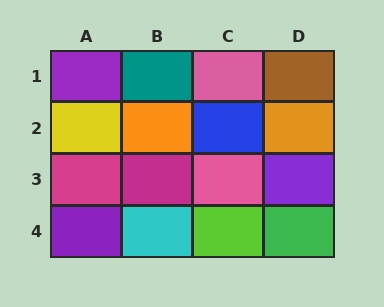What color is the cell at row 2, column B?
Orange.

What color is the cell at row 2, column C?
Blue.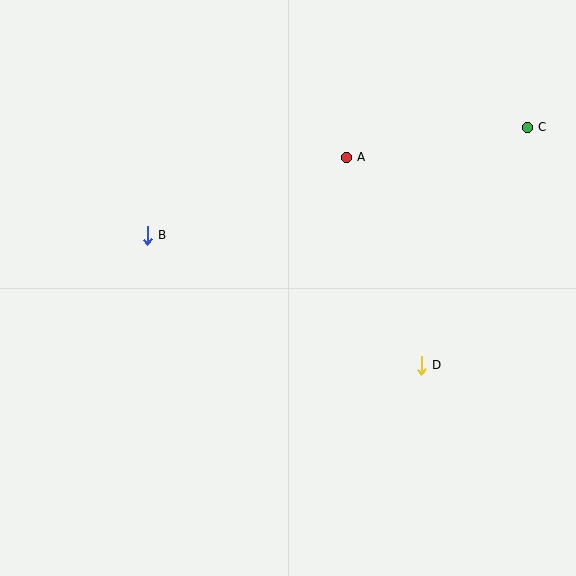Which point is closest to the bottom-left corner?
Point B is closest to the bottom-left corner.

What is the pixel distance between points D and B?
The distance between D and B is 303 pixels.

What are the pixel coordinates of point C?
Point C is at (527, 128).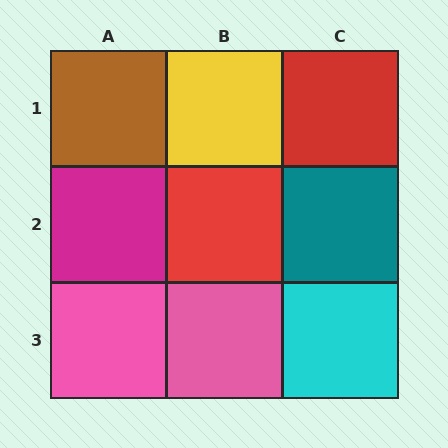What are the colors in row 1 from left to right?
Brown, yellow, red.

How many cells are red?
2 cells are red.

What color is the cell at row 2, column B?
Red.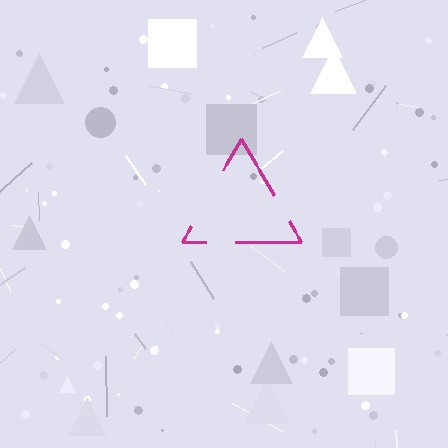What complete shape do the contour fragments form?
The contour fragments form a triangle.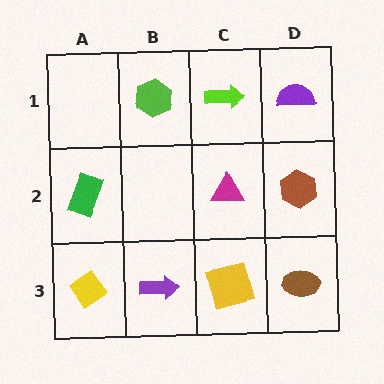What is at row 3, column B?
A purple arrow.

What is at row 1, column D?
A purple semicircle.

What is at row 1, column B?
A lime hexagon.